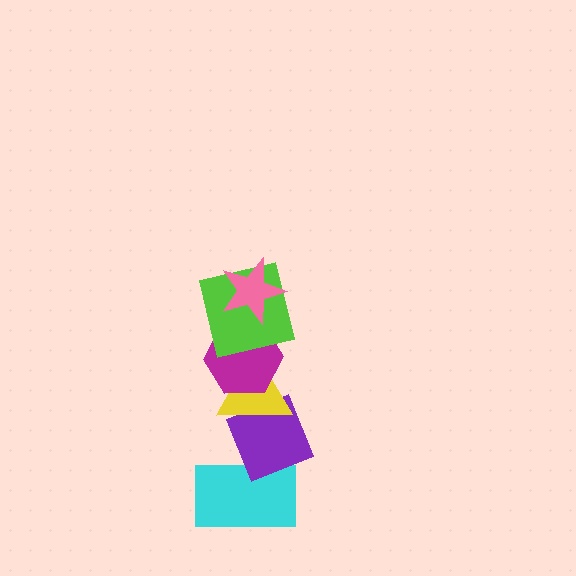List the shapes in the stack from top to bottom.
From top to bottom: the pink star, the lime square, the magenta hexagon, the yellow triangle, the purple diamond, the cyan rectangle.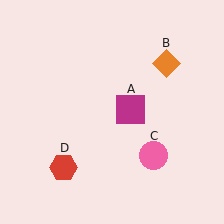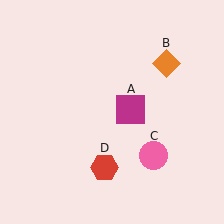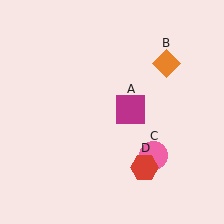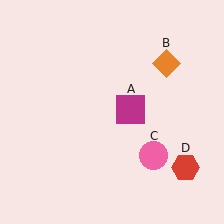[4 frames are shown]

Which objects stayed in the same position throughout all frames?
Magenta square (object A) and orange diamond (object B) and pink circle (object C) remained stationary.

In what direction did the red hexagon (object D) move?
The red hexagon (object D) moved right.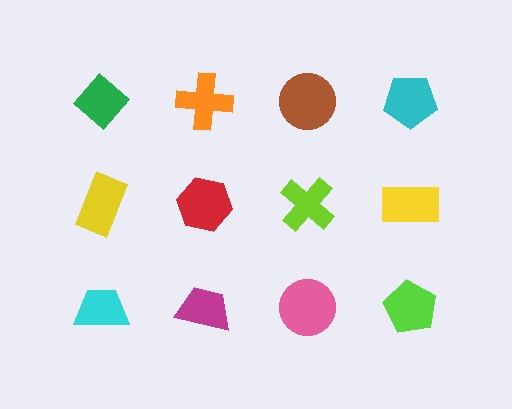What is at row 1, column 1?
A green diamond.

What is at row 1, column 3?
A brown circle.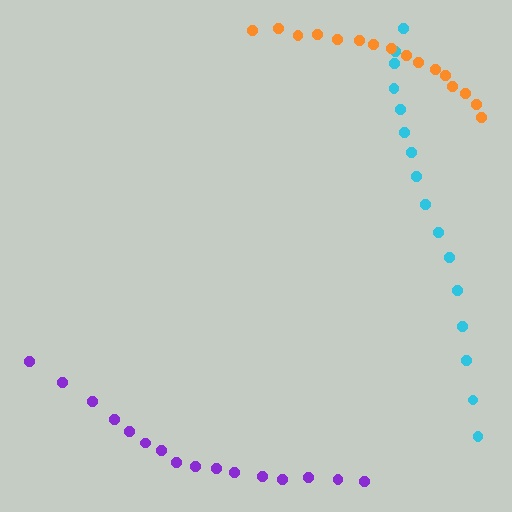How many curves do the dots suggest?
There are 3 distinct paths.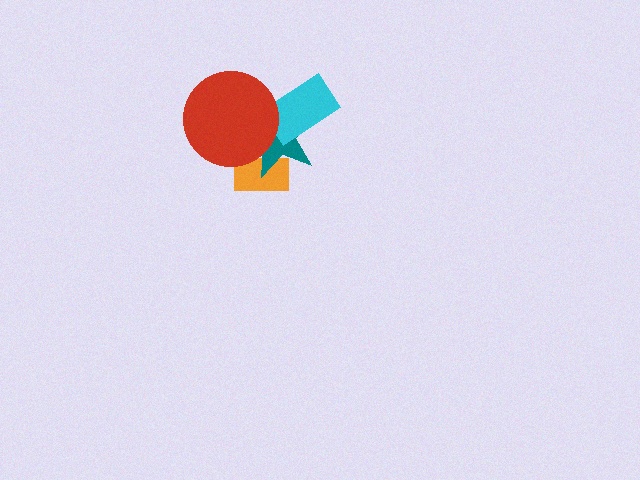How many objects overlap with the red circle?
3 objects overlap with the red circle.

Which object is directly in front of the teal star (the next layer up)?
The cyan rectangle is directly in front of the teal star.